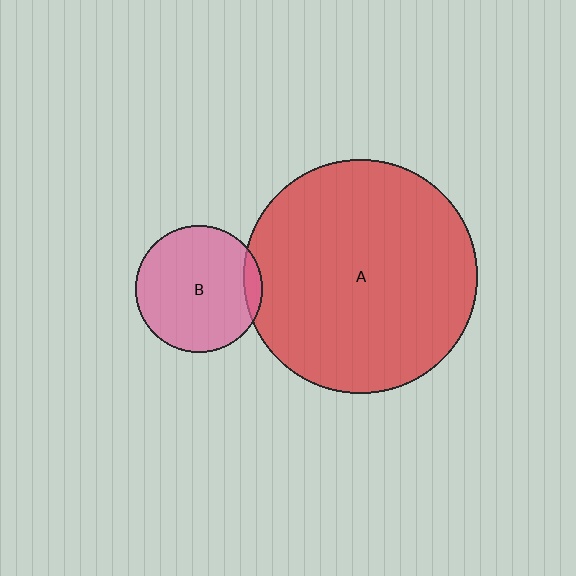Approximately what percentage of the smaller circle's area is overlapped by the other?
Approximately 5%.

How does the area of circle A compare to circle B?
Approximately 3.4 times.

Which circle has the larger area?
Circle A (red).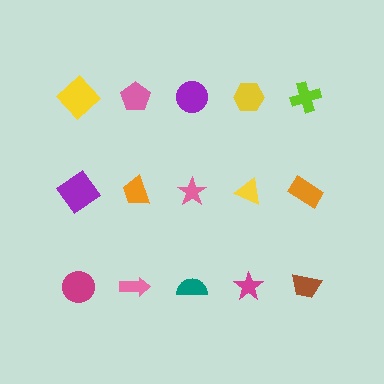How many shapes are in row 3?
5 shapes.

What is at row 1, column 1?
A yellow diamond.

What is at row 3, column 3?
A teal semicircle.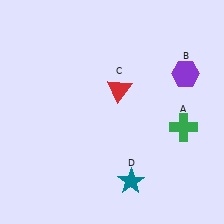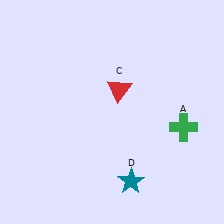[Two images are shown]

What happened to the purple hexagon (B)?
The purple hexagon (B) was removed in Image 2. It was in the top-right area of Image 1.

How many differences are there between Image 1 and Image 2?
There is 1 difference between the two images.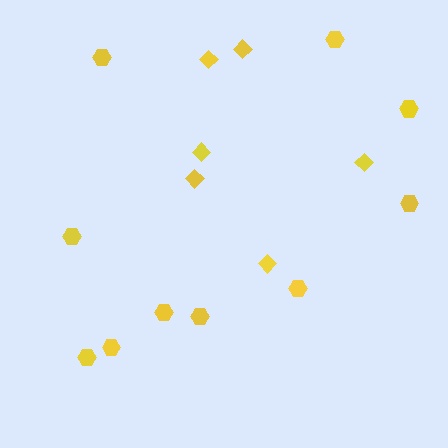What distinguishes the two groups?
There are 2 groups: one group of hexagons (10) and one group of diamonds (6).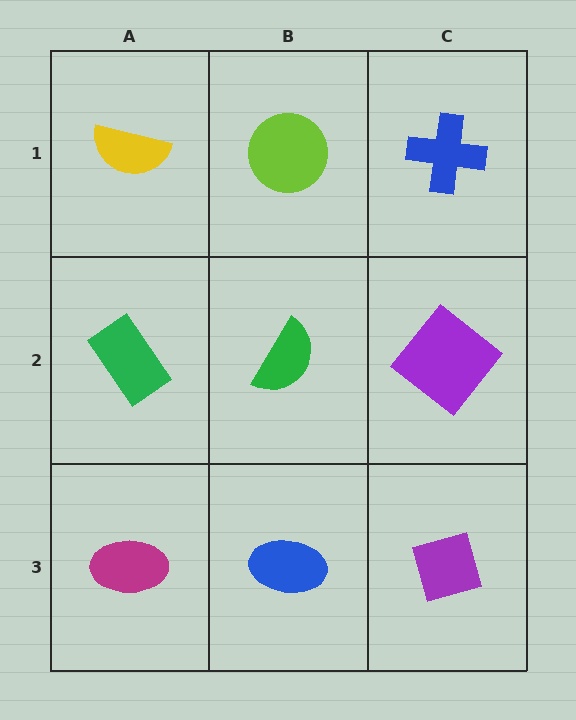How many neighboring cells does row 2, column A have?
3.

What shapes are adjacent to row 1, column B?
A green semicircle (row 2, column B), a yellow semicircle (row 1, column A), a blue cross (row 1, column C).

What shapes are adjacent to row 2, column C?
A blue cross (row 1, column C), a purple diamond (row 3, column C), a green semicircle (row 2, column B).